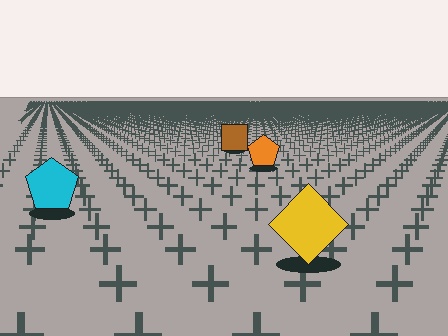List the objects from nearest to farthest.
From nearest to farthest: the yellow diamond, the cyan pentagon, the orange pentagon, the brown square.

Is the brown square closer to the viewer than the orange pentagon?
No. The orange pentagon is closer — you can tell from the texture gradient: the ground texture is coarser near it.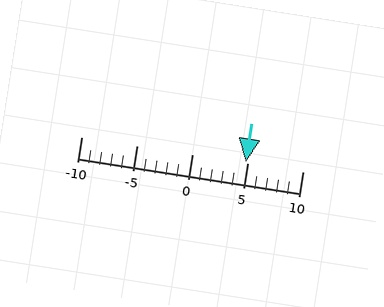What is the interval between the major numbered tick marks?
The major tick marks are spaced 5 units apart.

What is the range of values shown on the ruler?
The ruler shows values from -10 to 10.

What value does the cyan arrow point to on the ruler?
The cyan arrow points to approximately 5.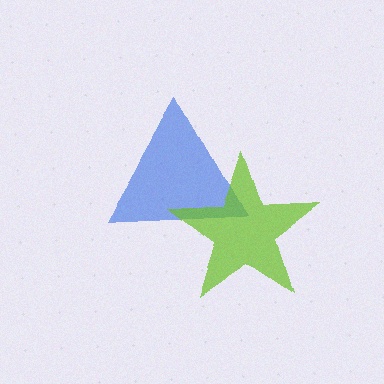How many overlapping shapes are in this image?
There are 2 overlapping shapes in the image.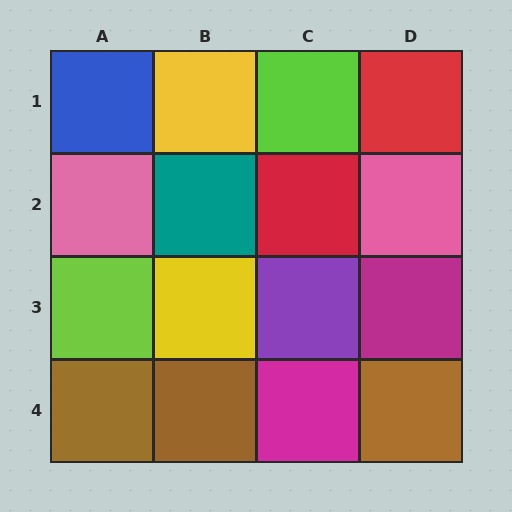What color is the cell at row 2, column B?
Teal.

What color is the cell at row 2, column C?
Red.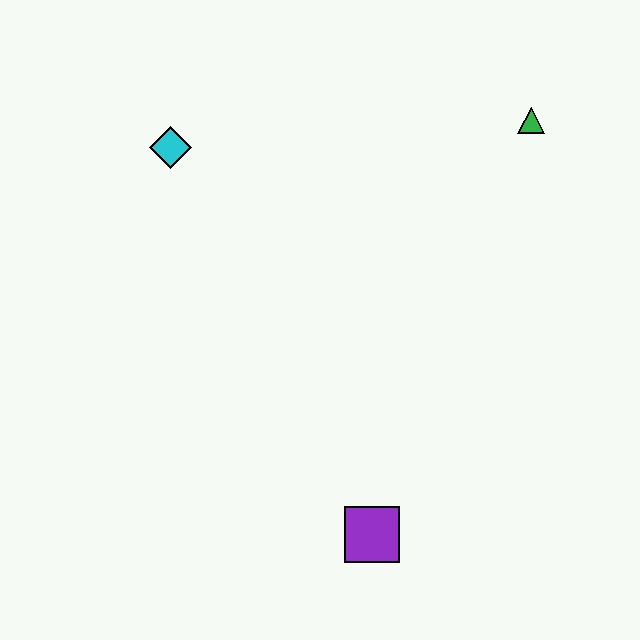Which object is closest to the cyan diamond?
The green triangle is closest to the cyan diamond.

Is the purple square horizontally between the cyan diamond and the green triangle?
Yes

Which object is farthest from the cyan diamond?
The purple square is farthest from the cyan diamond.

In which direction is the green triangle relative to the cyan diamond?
The green triangle is to the right of the cyan diamond.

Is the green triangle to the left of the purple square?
No